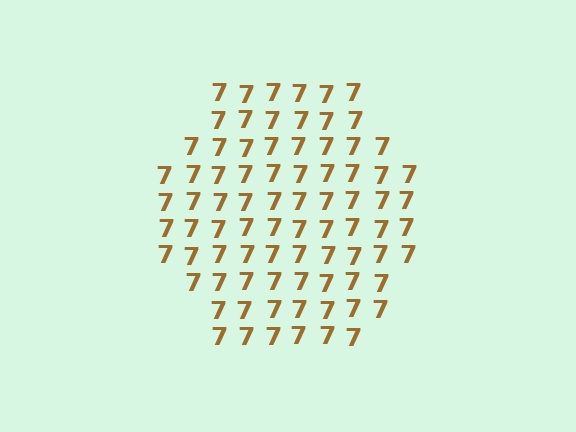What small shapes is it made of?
It is made of small digit 7's.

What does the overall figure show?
The overall figure shows a hexagon.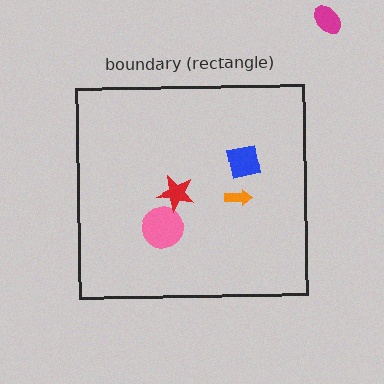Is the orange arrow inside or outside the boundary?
Inside.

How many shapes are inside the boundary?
4 inside, 1 outside.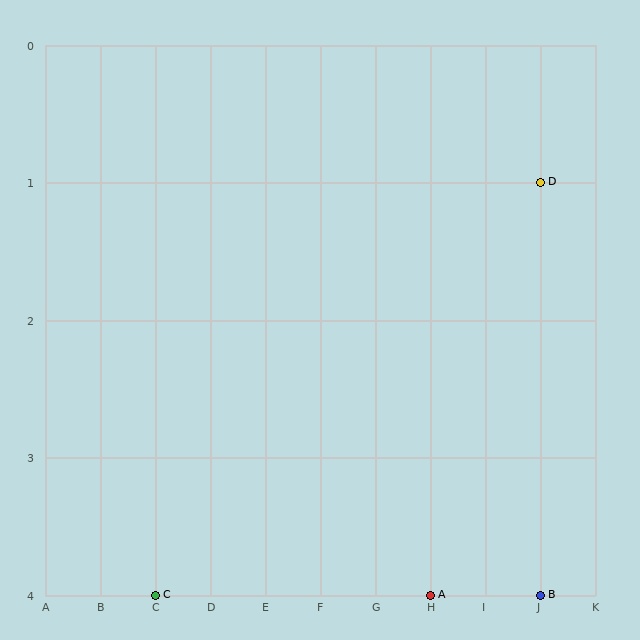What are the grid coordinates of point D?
Point D is at grid coordinates (J, 1).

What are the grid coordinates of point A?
Point A is at grid coordinates (H, 4).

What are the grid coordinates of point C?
Point C is at grid coordinates (C, 4).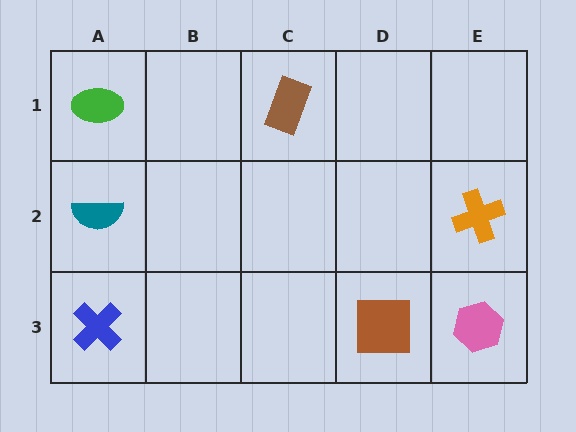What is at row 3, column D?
A brown square.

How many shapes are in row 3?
3 shapes.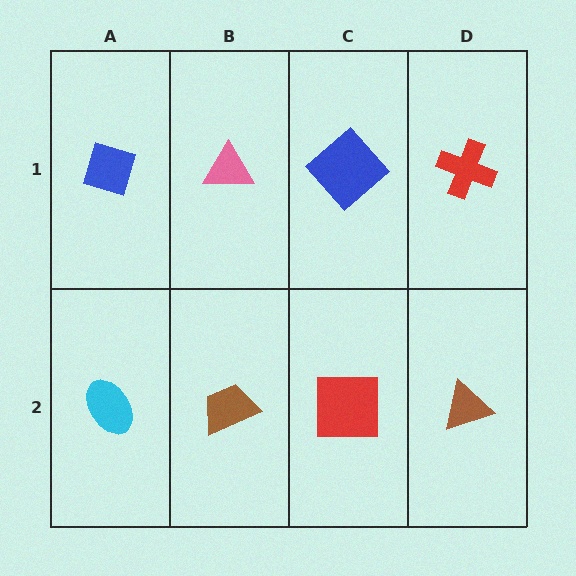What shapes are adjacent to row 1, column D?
A brown triangle (row 2, column D), a blue diamond (row 1, column C).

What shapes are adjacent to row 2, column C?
A blue diamond (row 1, column C), a brown trapezoid (row 2, column B), a brown triangle (row 2, column D).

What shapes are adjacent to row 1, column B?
A brown trapezoid (row 2, column B), a blue diamond (row 1, column A), a blue diamond (row 1, column C).